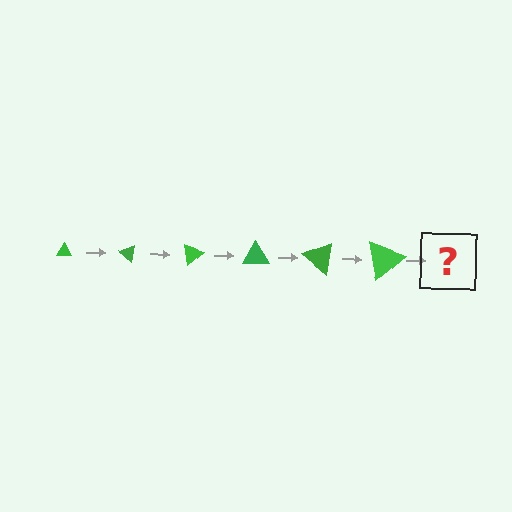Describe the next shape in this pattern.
It should be a triangle, larger than the previous one and rotated 240 degrees from the start.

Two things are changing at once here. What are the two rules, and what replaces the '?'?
The two rules are that the triangle grows larger each step and it rotates 40 degrees each step. The '?' should be a triangle, larger than the previous one and rotated 240 degrees from the start.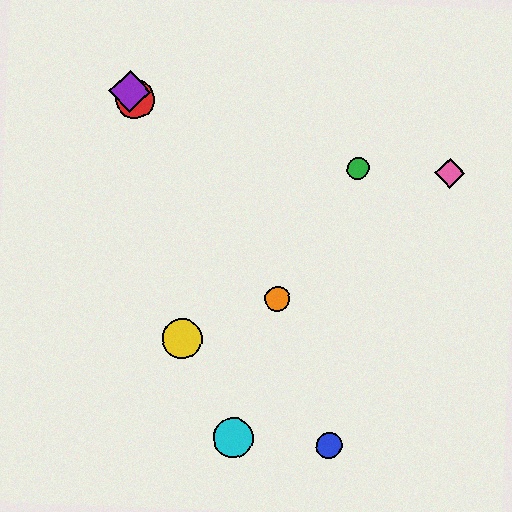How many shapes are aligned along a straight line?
3 shapes (the red circle, the purple diamond, the orange circle) are aligned along a straight line.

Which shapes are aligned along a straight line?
The red circle, the purple diamond, the orange circle are aligned along a straight line.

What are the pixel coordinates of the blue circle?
The blue circle is at (329, 445).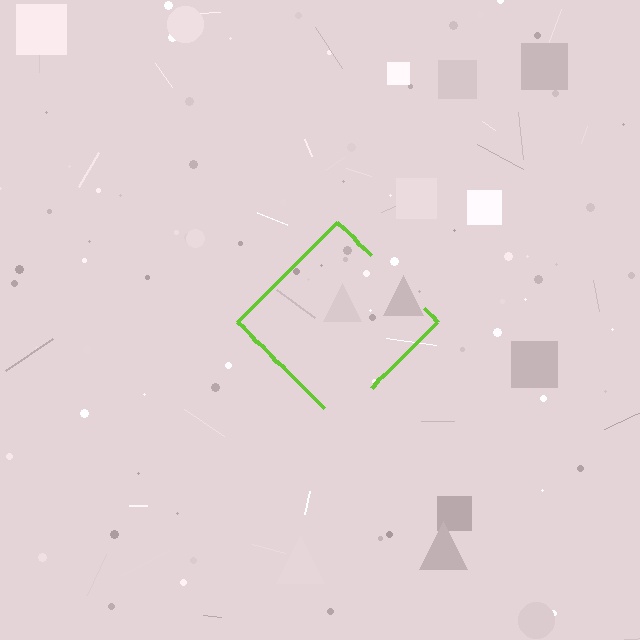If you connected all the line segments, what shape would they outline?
They would outline a diamond.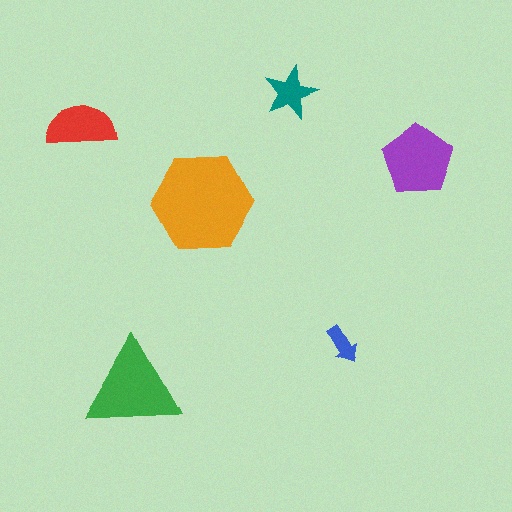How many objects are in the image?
There are 6 objects in the image.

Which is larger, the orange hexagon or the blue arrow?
The orange hexagon.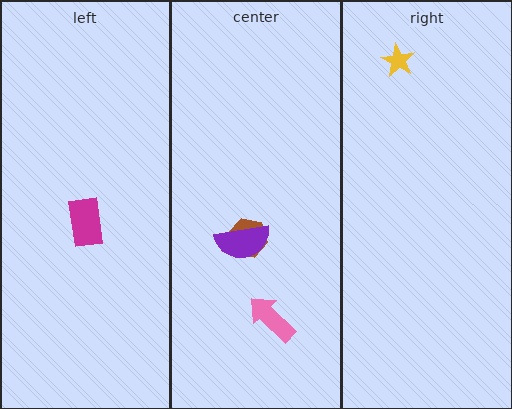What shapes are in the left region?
The magenta rectangle.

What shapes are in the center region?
The pink arrow, the brown hexagon, the purple semicircle.